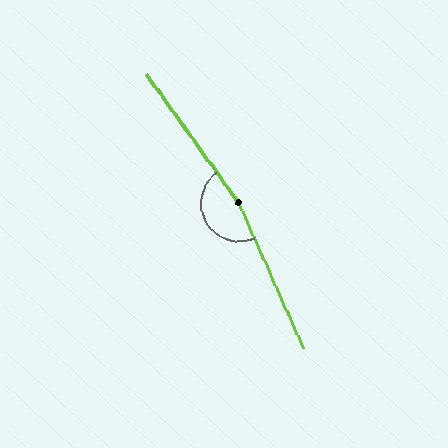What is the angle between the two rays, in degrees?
Approximately 168 degrees.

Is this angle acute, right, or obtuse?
It is obtuse.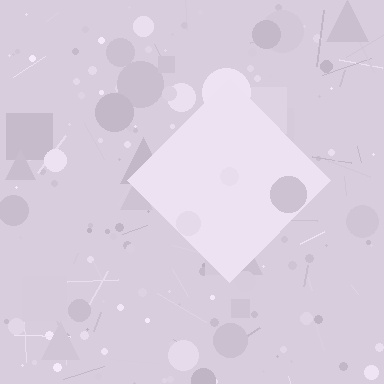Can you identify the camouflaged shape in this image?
The camouflaged shape is a diamond.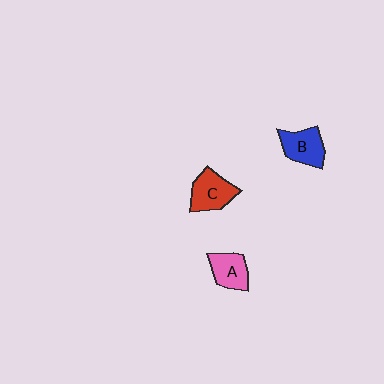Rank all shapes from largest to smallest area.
From largest to smallest: C (red), B (blue), A (pink).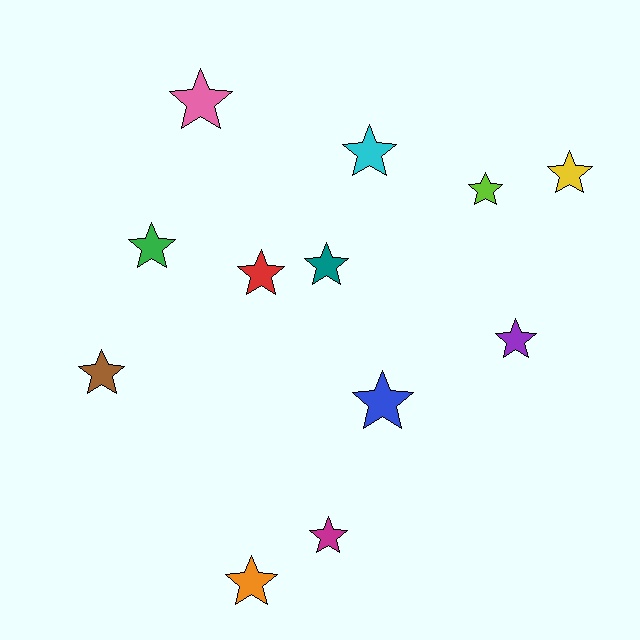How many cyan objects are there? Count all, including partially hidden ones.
There is 1 cyan object.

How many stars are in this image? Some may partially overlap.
There are 12 stars.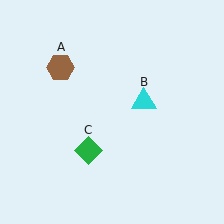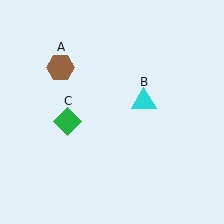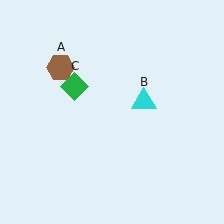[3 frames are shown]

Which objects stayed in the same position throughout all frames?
Brown hexagon (object A) and cyan triangle (object B) remained stationary.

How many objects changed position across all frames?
1 object changed position: green diamond (object C).